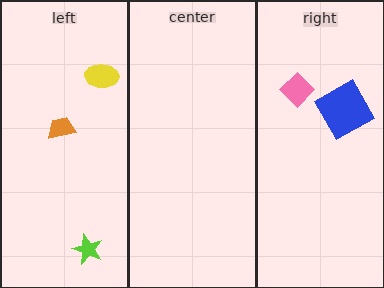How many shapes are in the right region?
2.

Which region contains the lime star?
The left region.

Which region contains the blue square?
The right region.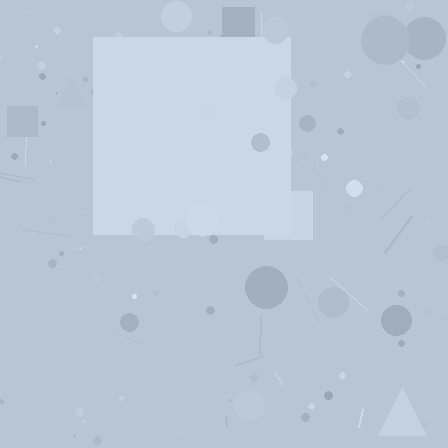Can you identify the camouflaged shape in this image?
The camouflaged shape is a square.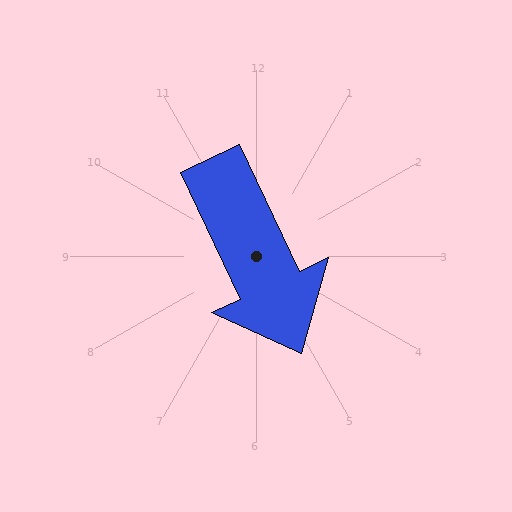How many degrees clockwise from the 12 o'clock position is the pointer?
Approximately 155 degrees.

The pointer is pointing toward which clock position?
Roughly 5 o'clock.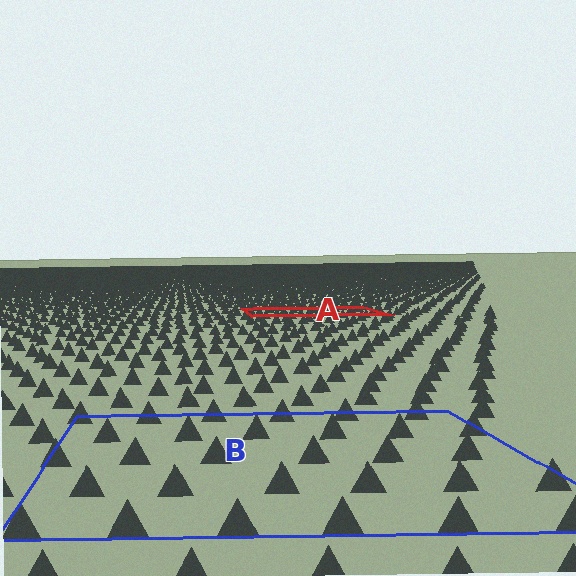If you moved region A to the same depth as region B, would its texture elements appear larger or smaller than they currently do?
They would appear larger. At a closer depth, the same texture elements are projected at a bigger on-screen size.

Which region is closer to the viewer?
Region B is closer. The texture elements there are larger and more spread out.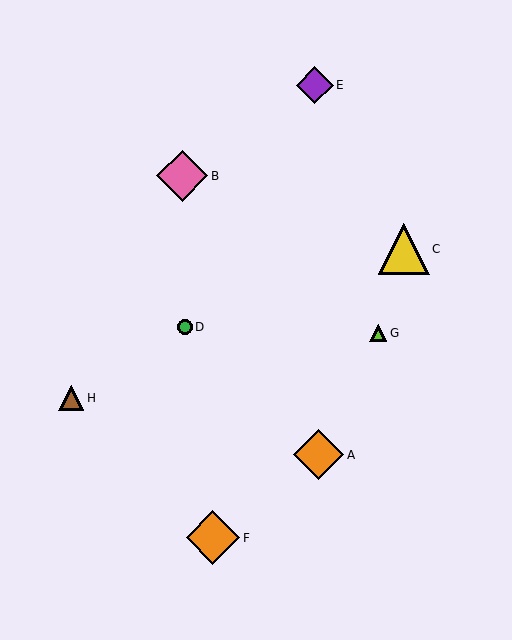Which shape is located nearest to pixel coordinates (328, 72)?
The purple diamond (labeled E) at (315, 85) is nearest to that location.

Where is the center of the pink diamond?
The center of the pink diamond is at (182, 176).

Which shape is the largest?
The orange diamond (labeled F) is the largest.